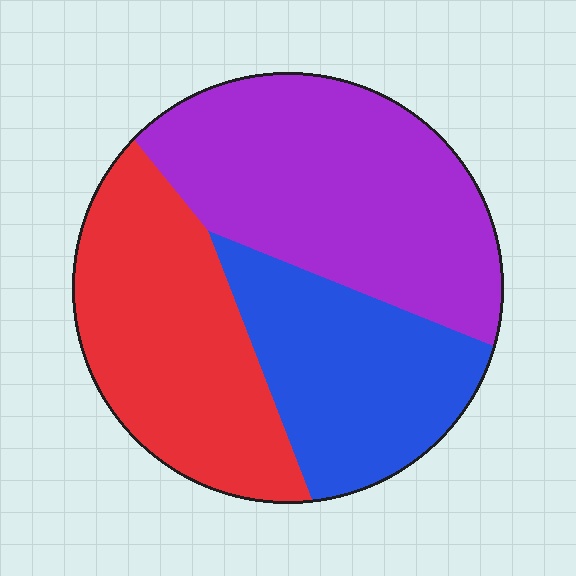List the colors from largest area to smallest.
From largest to smallest: purple, red, blue.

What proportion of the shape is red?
Red takes up about one third (1/3) of the shape.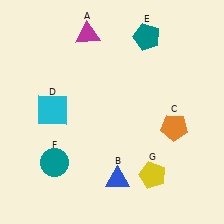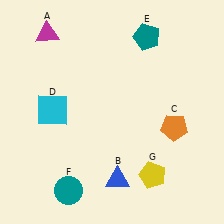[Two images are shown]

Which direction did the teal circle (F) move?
The teal circle (F) moved down.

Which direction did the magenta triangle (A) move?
The magenta triangle (A) moved left.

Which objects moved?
The objects that moved are: the magenta triangle (A), the teal circle (F).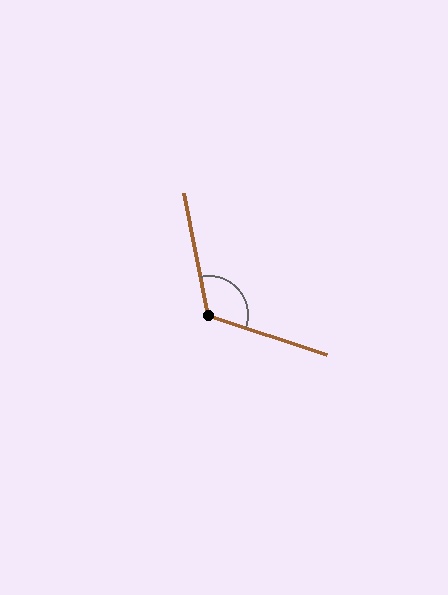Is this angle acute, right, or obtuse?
It is obtuse.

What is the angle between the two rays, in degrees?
Approximately 120 degrees.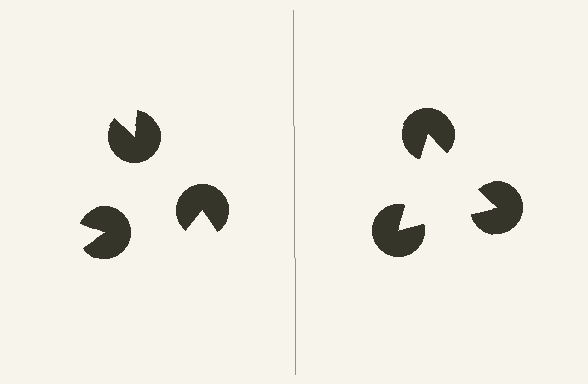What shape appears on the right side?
An illusory triangle.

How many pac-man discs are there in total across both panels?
6 — 3 on each side.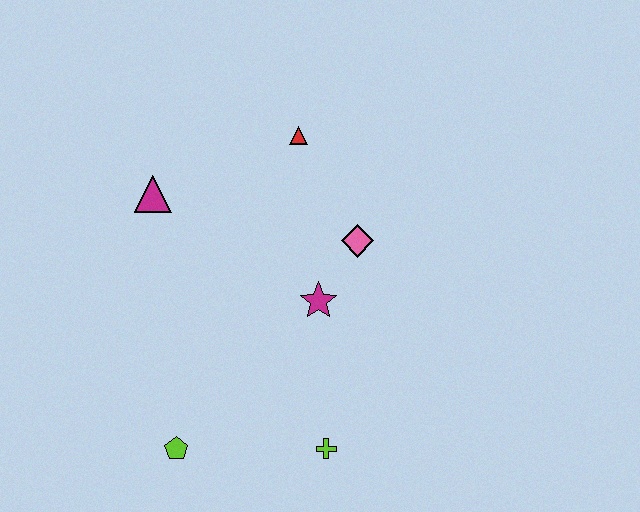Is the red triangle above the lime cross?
Yes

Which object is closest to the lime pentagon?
The lime cross is closest to the lime pentagon.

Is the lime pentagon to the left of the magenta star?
Yes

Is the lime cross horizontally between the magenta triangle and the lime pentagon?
No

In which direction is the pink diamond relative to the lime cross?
The pink diamond is above the lime cross.